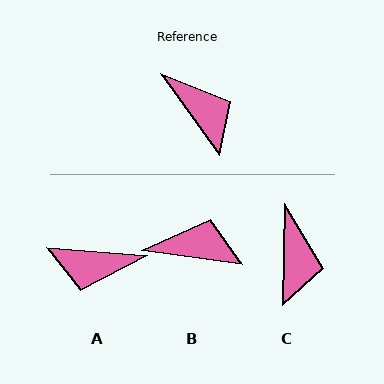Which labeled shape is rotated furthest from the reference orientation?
A, about 130 degrees away.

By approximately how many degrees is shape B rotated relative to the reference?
Approximately 46 degrees counter-clockwise.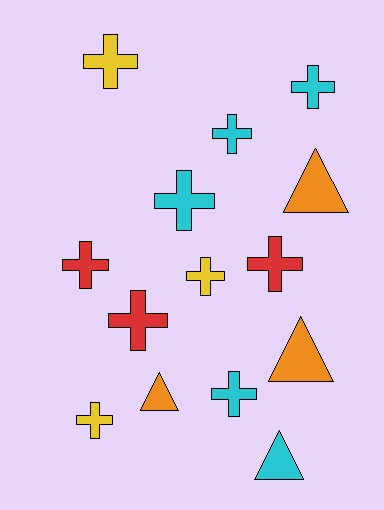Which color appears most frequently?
Cyan, with 5 objects.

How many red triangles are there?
There are no red triangles.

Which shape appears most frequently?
Cross, with 10 objects.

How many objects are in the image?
There are 14 objects.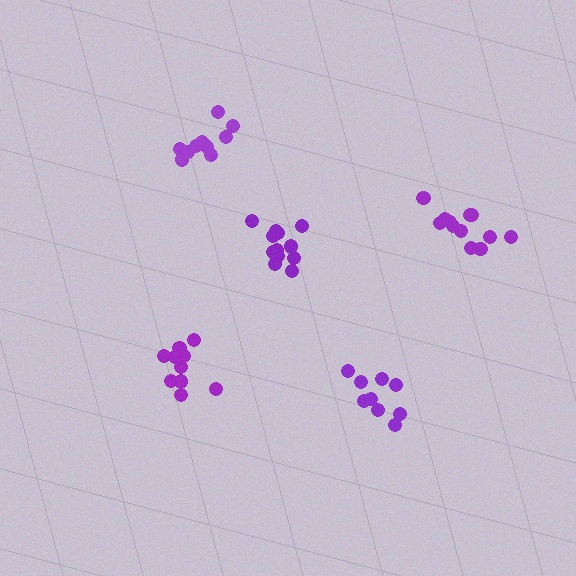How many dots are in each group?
Group 1: 11 dots, Group 2: 12 dots, Group 3: 13 dots, Group 4: 10 dots, Group 5: 9 dots (55 total).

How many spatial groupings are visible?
There are 5 spatial groupings.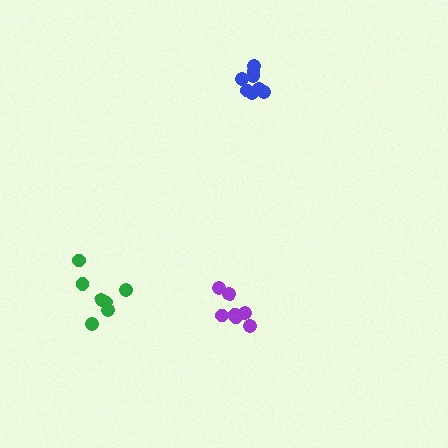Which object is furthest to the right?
The blue cluster is rightmost.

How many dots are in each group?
Group 1: 8 dots, Group 2: 7 dots, Group 3: 7 dots (22 total).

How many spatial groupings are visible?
There are 3 spatial groupings.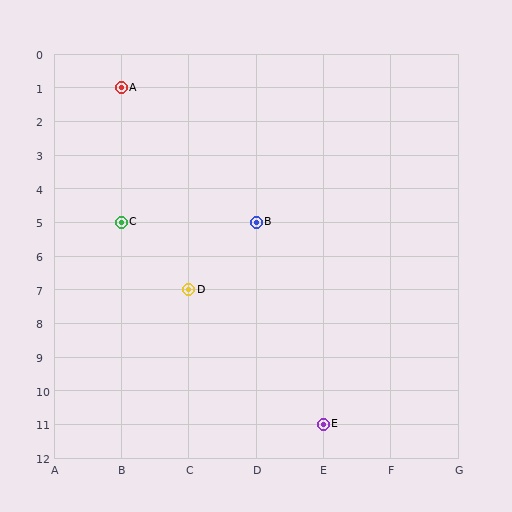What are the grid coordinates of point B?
Point B is at grid coordinates (D, 5).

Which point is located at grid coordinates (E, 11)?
Point E is at (E, 11).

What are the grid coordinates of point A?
Point A is at grid coordinates (B, 1).